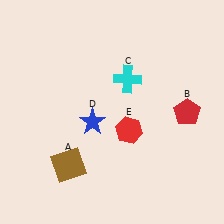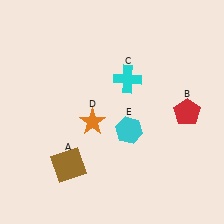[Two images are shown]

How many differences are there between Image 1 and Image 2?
There are 2 differences between the two images.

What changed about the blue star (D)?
In Image 1, D is blue. In Image 2, it changed to orange.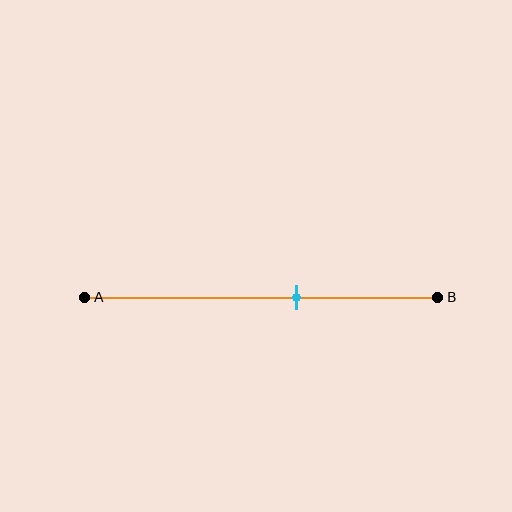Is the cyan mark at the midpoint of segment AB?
No, the mark is at about 60% from A, not at the 50% midpoint.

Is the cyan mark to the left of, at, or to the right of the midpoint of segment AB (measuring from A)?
The cyan mark is to the right of the midpoint of segment AB.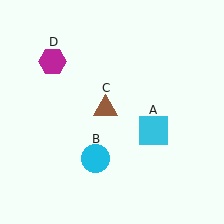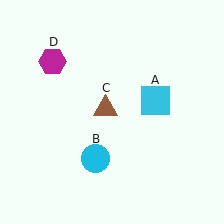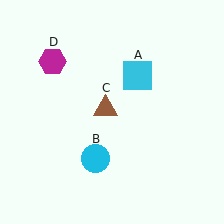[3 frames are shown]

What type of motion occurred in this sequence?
The cyan square (object A) rotated counterclockwise around the center of the scene.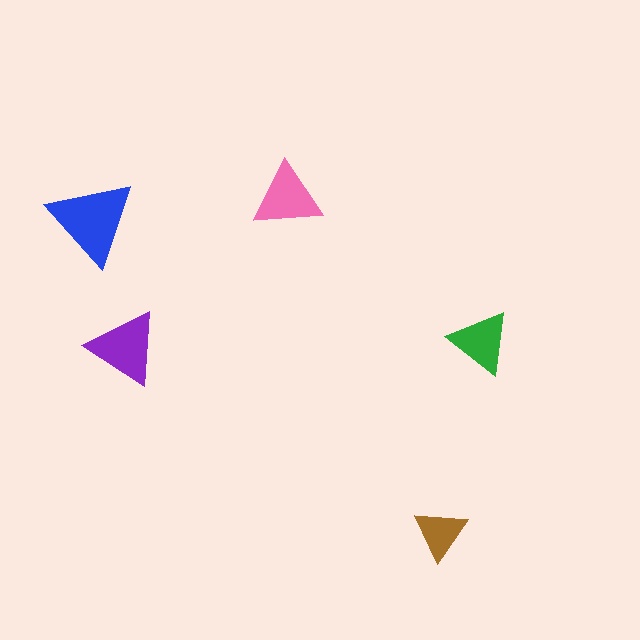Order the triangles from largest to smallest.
the blue one, the purple one, the pink one, the green one, the brown one.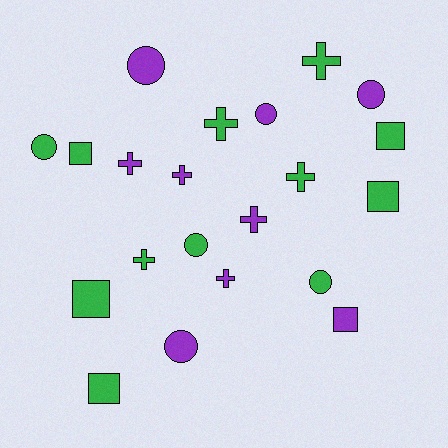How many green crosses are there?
There are 4 green crosses.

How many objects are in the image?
There are 21 objects.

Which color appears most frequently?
Green, with 12 objects.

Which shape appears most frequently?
Cross, with 8 objects.